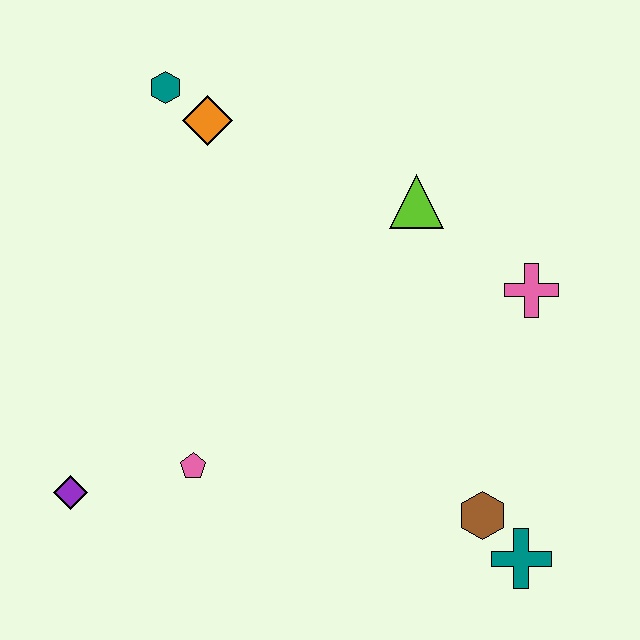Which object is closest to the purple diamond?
The pink pentagon is closest to the purple diamond.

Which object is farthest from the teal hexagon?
The teal cross is farthest from the teal hexagon.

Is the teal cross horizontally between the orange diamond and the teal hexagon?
No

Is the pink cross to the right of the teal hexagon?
Yes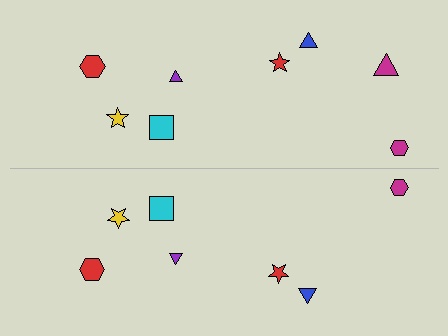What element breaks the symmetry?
A magenta triangle is missing from the bottom side.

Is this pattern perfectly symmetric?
No, the pattern is not perfectly symmetric. A magenta triangle is missing from the bottom side.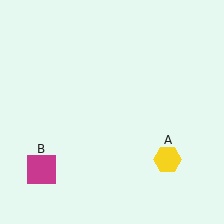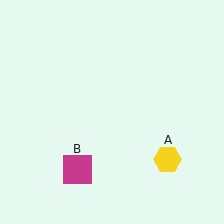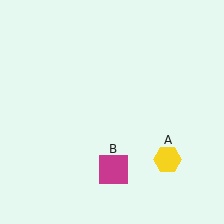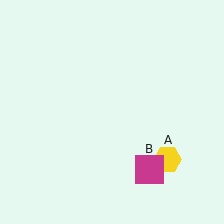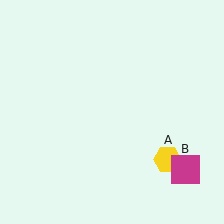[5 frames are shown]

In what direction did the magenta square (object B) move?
The magenta square (object B) moved right.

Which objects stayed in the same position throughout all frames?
Yellow hexagon (object A) remained stationary.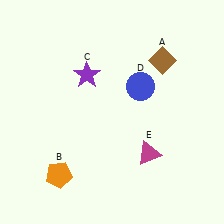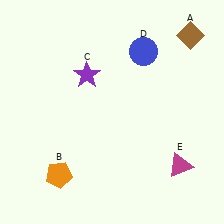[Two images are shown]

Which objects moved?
The objects that moved are: the brown diamond (A), the blue circle (D), the magenta triangle (E).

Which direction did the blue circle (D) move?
The blue circle (D) moved up.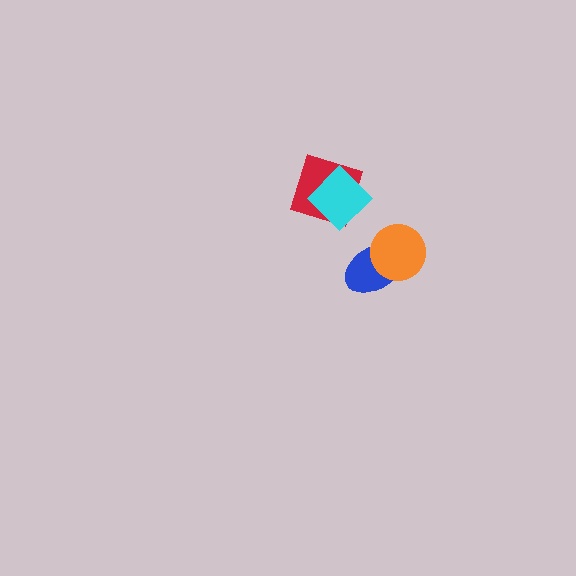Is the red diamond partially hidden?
Yes, it is partially covered by another shape.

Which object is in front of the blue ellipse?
The orange circle is in front of the blue ellipse.